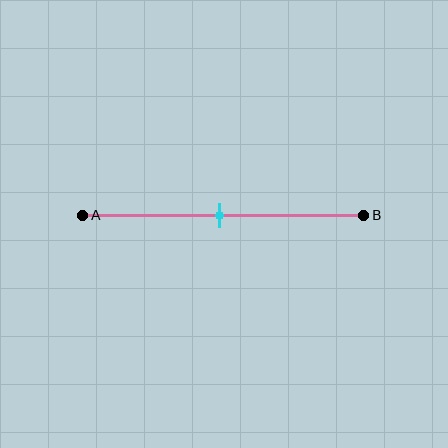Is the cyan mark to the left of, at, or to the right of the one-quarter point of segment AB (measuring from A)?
The cyan mark is to the right of the one-quarter point of segment AB.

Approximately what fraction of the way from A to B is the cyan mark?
The cyan mark is approximately 50% of the way from A to B.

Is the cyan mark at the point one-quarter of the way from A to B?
No, the mark is at about 50% from A, not at the 25% one-quarter point.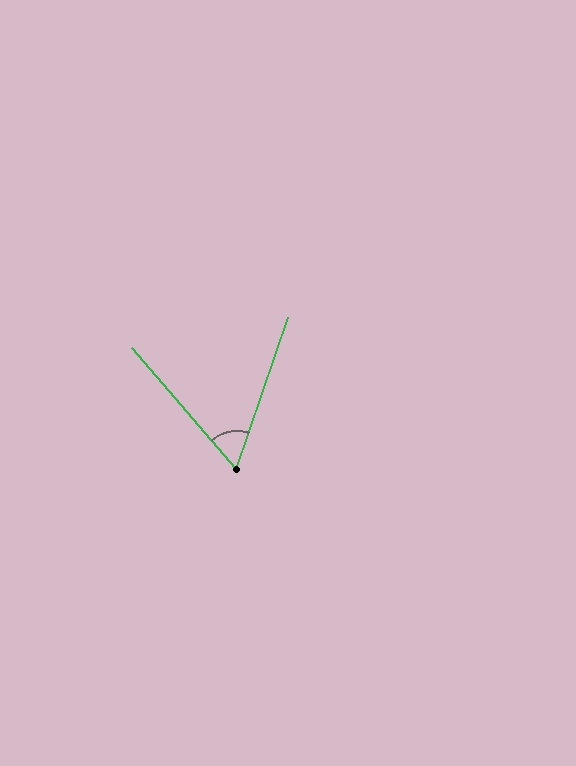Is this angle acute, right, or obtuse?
It is acute.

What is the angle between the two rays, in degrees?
Approximately 60 degrees.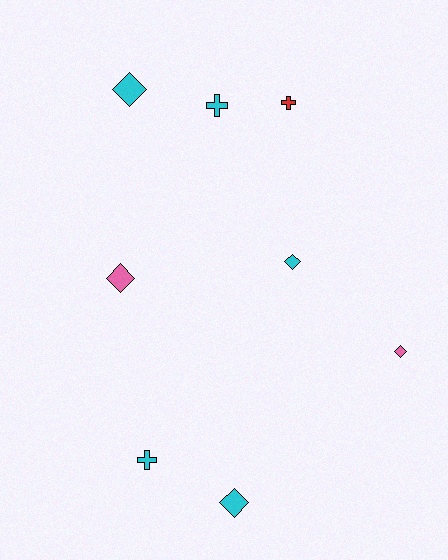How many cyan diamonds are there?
There are 3 cyan diamonds.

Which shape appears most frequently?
Diamond, with 5 objects.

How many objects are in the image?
There are 8 objects.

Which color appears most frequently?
Cyan, with 5 objects.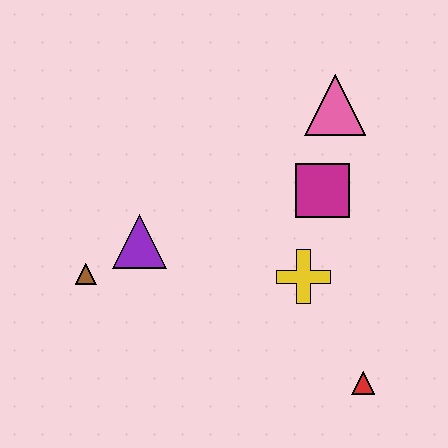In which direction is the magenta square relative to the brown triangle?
The magenta square is to the right of the brown triangle.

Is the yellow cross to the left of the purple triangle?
No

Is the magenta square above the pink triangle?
No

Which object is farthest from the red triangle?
The brown triangle is farthest from the red triangle.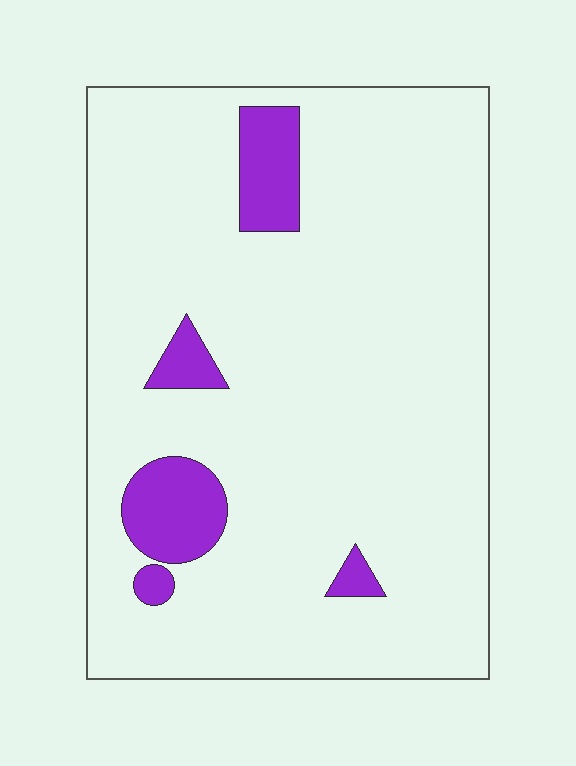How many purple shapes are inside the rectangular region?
5.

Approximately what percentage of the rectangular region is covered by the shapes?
Approximately 10%.